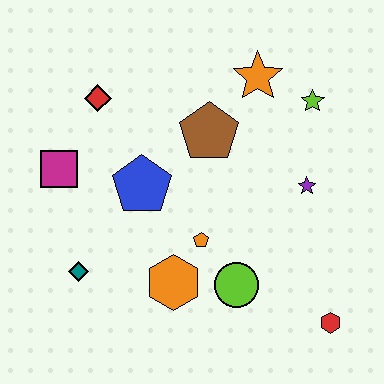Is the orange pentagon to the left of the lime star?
Yes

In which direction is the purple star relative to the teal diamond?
The purple star is to the right of the teal diamond.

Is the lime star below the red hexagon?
No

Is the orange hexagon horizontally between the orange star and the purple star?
No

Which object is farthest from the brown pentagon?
The red hexagon is farthest from the brown pentagon.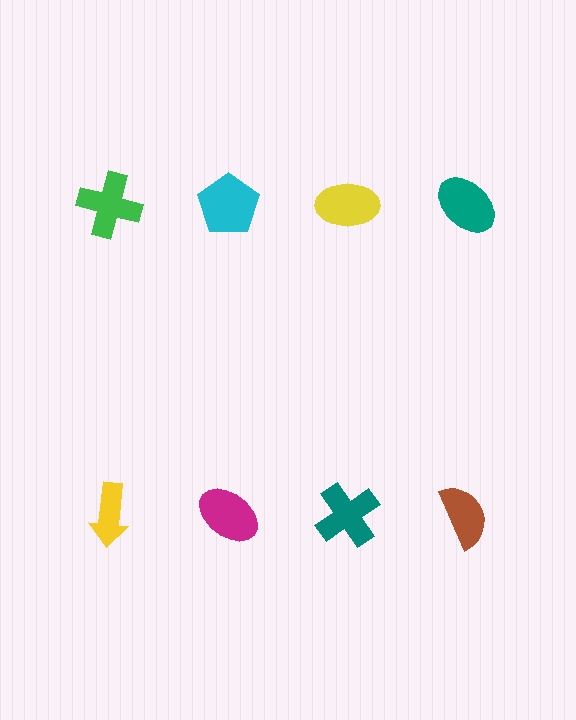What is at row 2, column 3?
A teal cross.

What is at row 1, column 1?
A green cross.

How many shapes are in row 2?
4 shapes.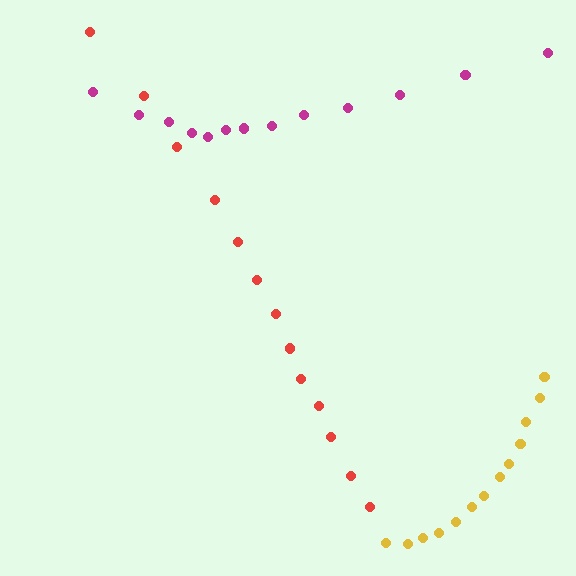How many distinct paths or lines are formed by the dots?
There are 3 distinct paths.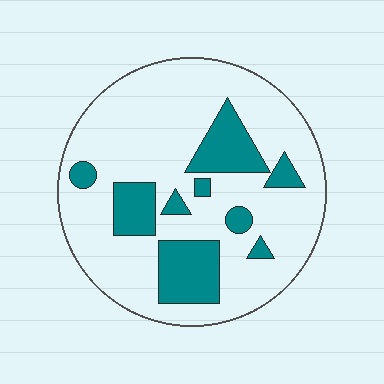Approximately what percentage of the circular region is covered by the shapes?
Approximately 20%.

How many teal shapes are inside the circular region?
9.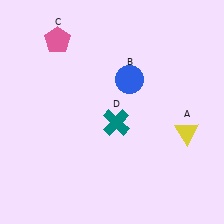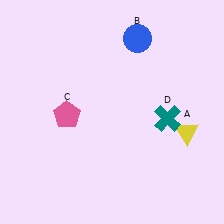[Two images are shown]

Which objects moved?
The objects that moved are: the blue circle (B), the pink pentagon (C), the teal cross (D).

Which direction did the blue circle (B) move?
The blue circle (B) moved up.